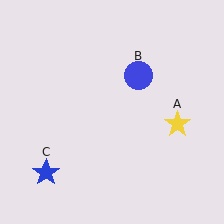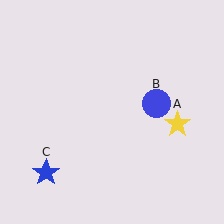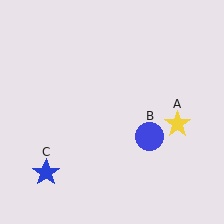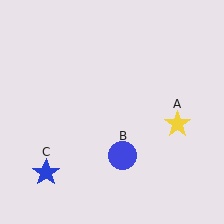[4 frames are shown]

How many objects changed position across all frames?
1 object changed position: blue circle (object B).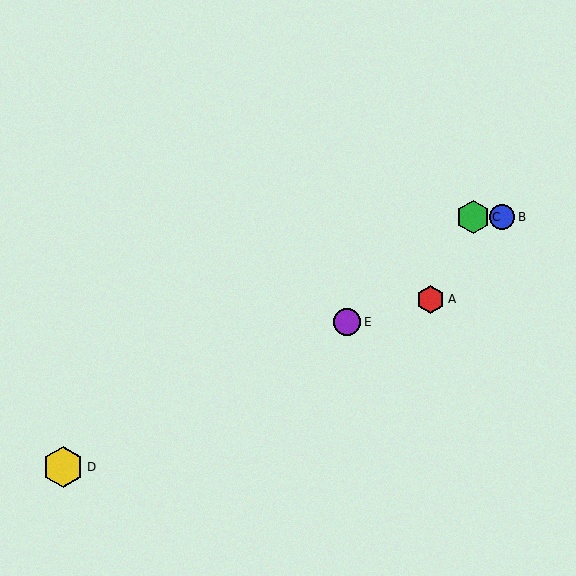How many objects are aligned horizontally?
2 objects (B, C) are aligned horizontally.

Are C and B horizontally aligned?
Yes, both are at y≈217.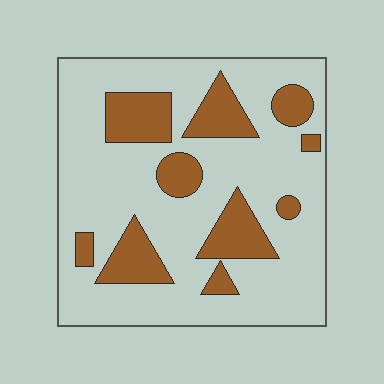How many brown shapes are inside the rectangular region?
10.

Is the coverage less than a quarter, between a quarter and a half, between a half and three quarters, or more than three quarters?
Less than a quarter.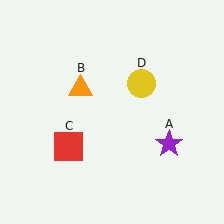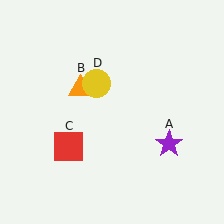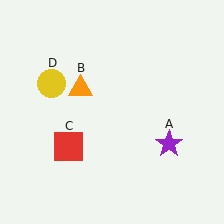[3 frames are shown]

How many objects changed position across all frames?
1 object changed position: yellow circle (object D).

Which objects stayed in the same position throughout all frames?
Purple star (object A) and orange triangle (object B) and red square (object C) remained stationary.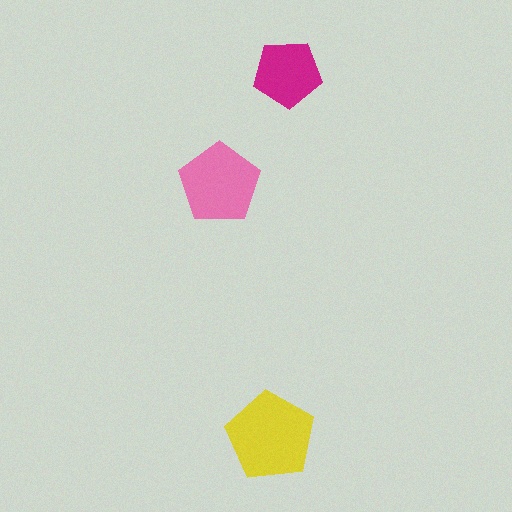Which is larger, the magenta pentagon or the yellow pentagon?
The yellow one.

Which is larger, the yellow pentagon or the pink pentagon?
The yellow one.